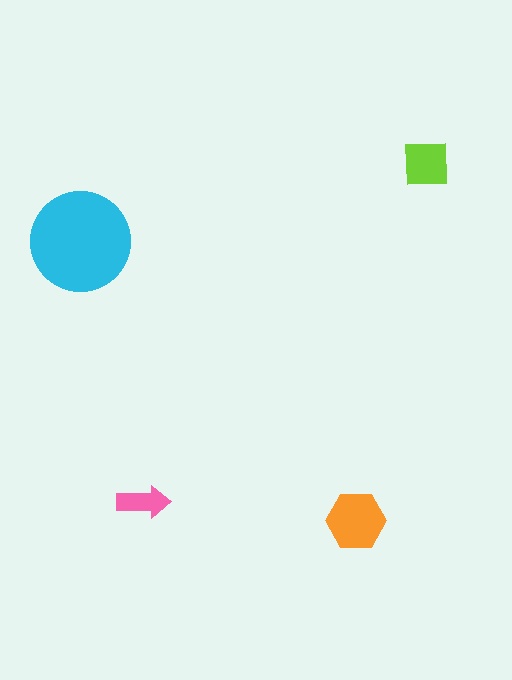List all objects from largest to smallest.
The cyan circle, the orange hexagon, the lime square, the pink arrow.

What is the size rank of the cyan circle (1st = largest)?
1st.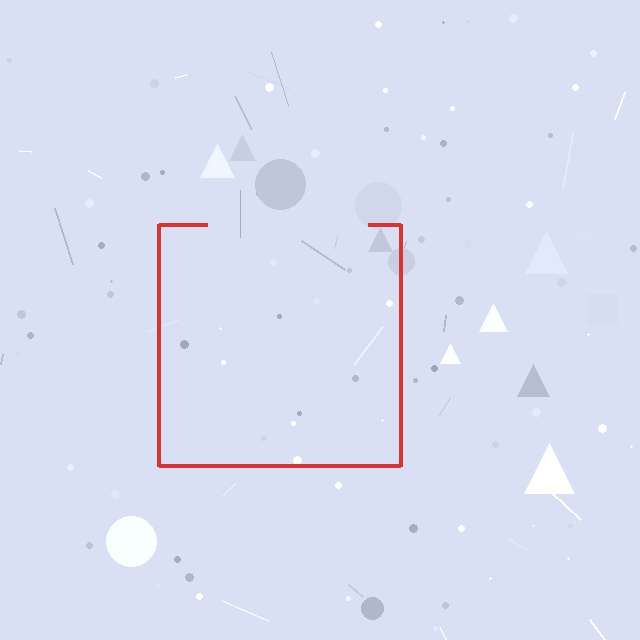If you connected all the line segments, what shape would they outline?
They would outline a square.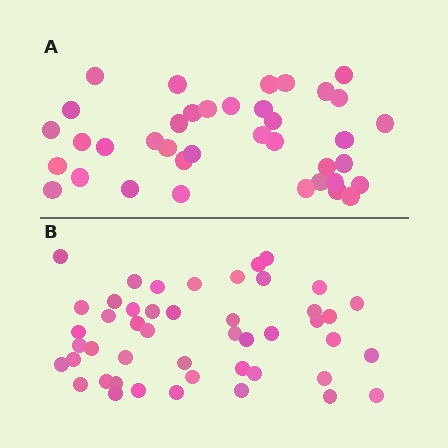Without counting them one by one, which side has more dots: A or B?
Region B (the bottom region) has more dots.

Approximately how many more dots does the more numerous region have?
Region B has roughly 8 or so more dots than region A.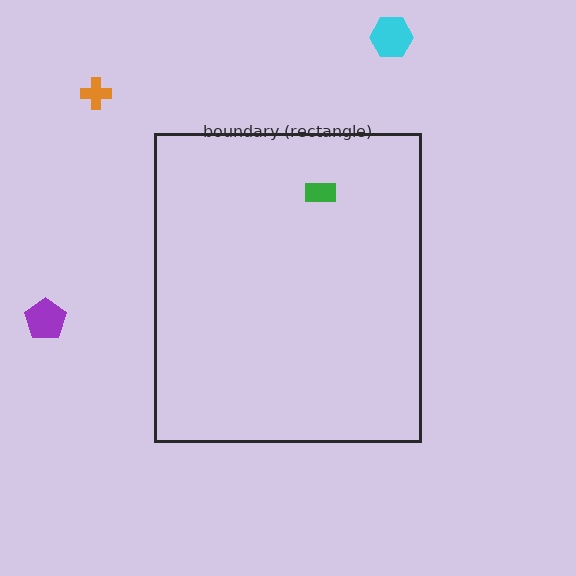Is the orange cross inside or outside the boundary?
Outside.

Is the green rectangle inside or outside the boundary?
Inside.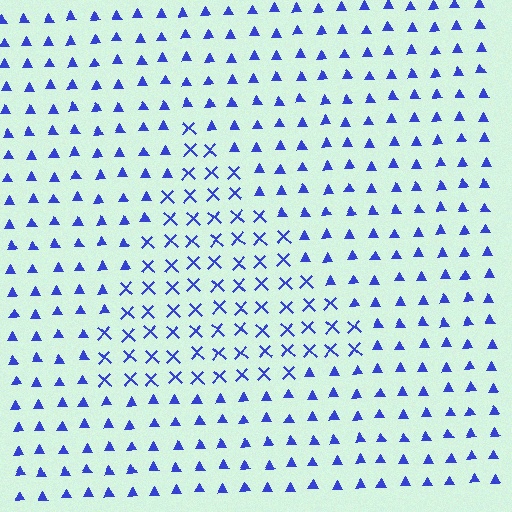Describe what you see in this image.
The image is filled with small blue elements arranged in a uniform grid. A triangle-shaped region contains X marks, while the surrounding area contains triangles. The boundary is defined purely by the change in element shape.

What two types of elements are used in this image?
The image uses X marks inside the triangle region and triangles outside it.